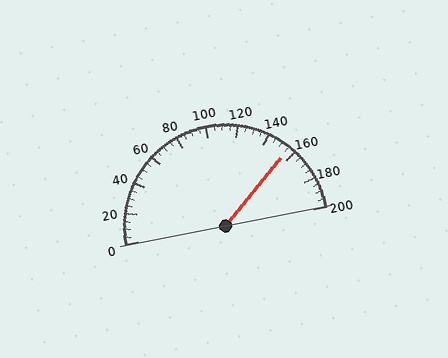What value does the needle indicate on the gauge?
The needle indicates approximately 155.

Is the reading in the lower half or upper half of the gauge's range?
The reading is in the upper half of the range (0 to 200).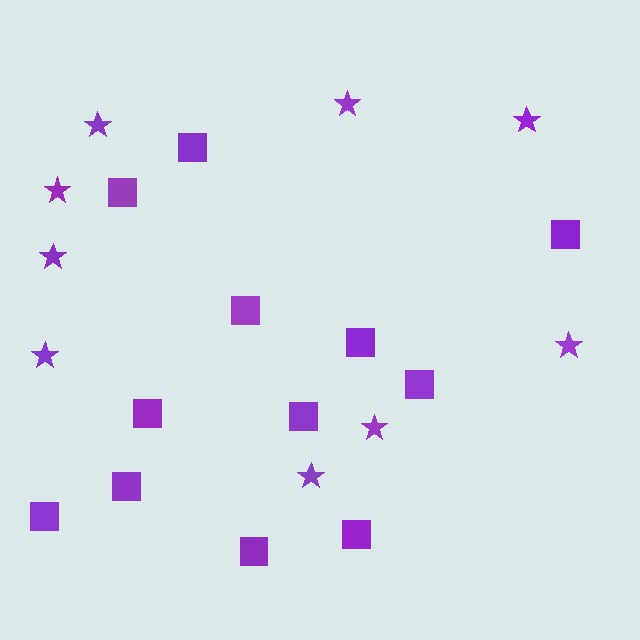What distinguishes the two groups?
There are 2 groups: one group of squares (12) and one group of stars (9).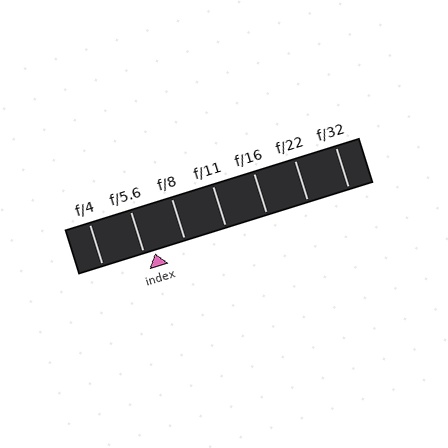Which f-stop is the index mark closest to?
The index mark is closest to f/5.6.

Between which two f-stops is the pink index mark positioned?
The index mark is between f/5.6 and f/8.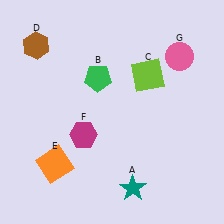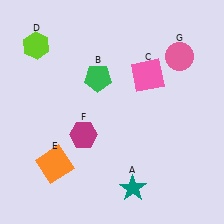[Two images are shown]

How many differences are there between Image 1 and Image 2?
There are 2 differences between the two images.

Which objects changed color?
C changed from lime to pink. D changed from brown to lime.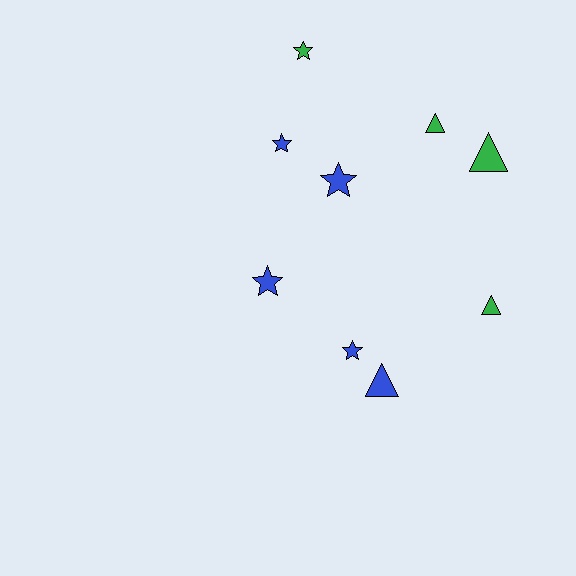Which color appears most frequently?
Blue, with 5 objects.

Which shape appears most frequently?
Star, with 5 objects.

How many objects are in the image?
There are 9 objects.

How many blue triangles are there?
There is 1 blue triangle.